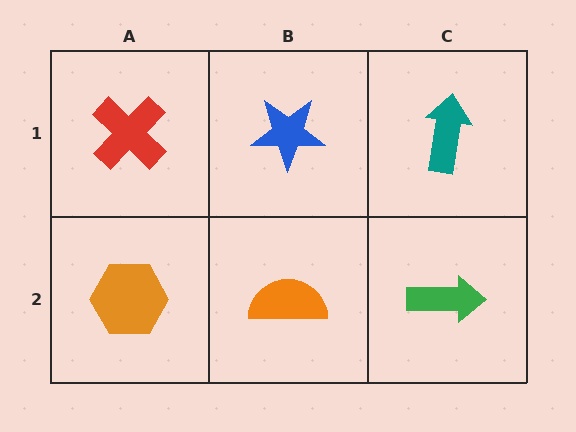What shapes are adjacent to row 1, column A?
An orange hexagon (row 2, column A), a blue star (row 1, column B).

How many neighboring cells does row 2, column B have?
3.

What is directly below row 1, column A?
An orange hexagon.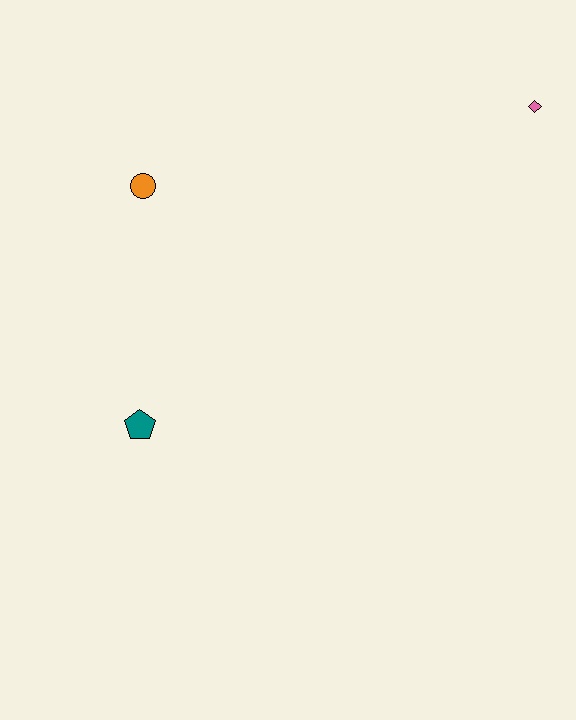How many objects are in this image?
There are 3 objects.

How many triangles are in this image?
There are no triangles.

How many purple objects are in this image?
There are no purple objects.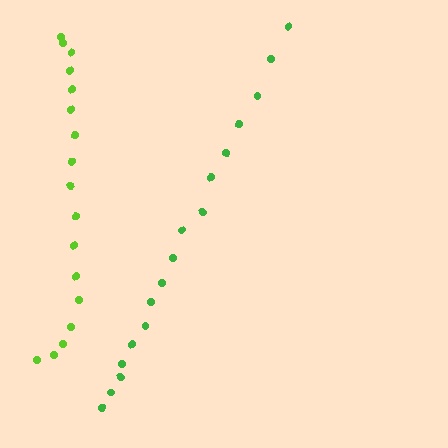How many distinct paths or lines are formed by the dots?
There are 2 distinct paths.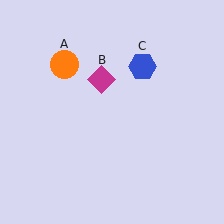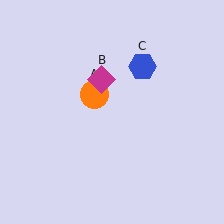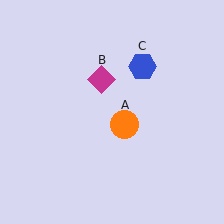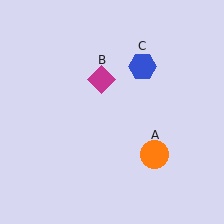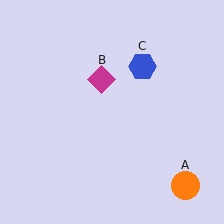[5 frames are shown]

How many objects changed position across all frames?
1 object changed position: orange circle (object A).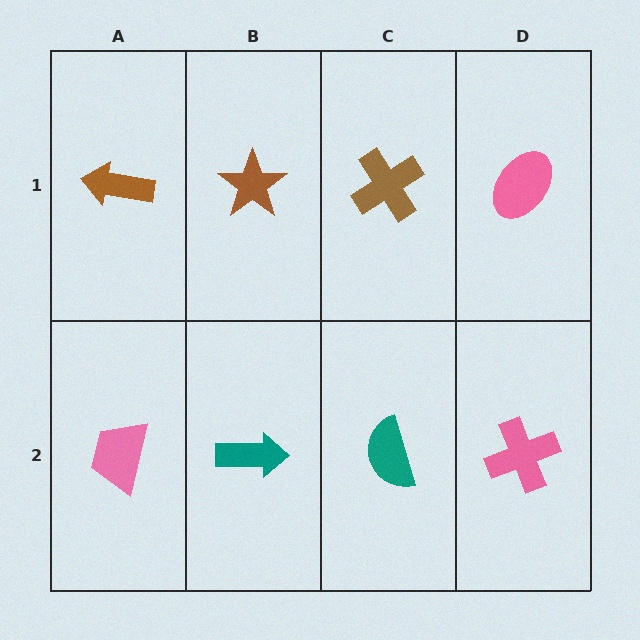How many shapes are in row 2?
4 shapes.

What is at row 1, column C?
A brown cross.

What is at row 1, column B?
A brown star.